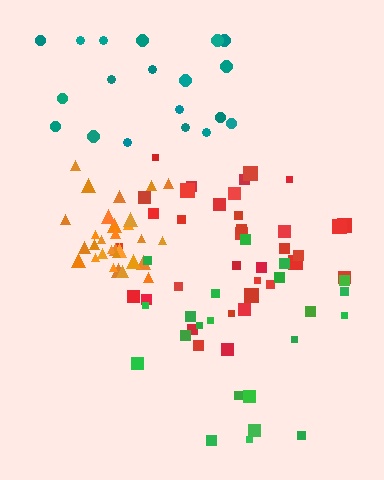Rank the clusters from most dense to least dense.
orange, red, green, teal.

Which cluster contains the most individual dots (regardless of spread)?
Red (35).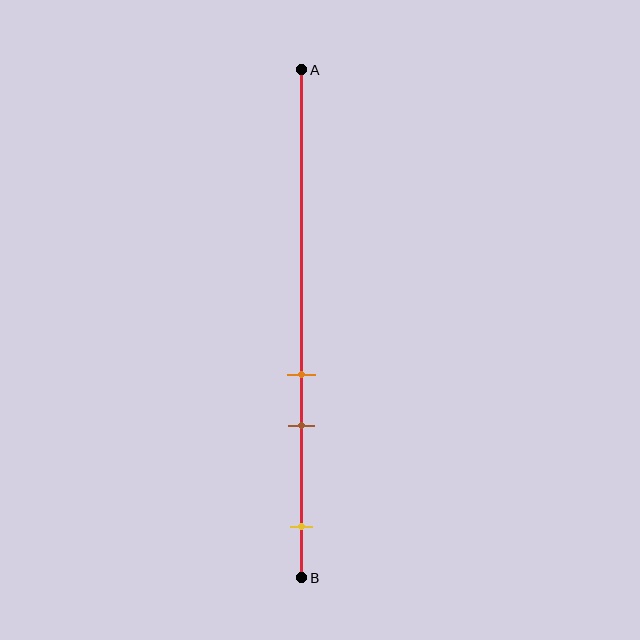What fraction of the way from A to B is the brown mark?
The brown mark is approximately 70% (0.7) of the way from A to B.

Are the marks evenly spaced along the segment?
No, the marks are not evenly spaced.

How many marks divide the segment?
There are 3 marks dividing the segment.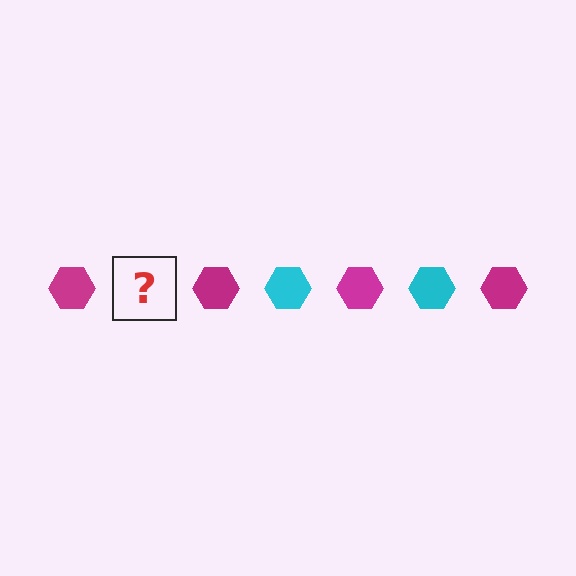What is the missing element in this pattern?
The missing element is a cyan hexagon.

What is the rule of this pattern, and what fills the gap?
The rule is that the pattern cycles through magenta, cyan hexagons. The gap should be filled with a cyan hexagon.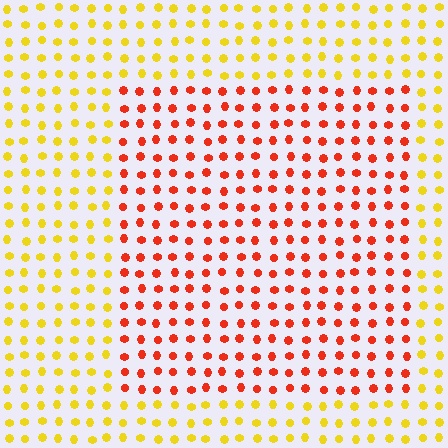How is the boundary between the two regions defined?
The boundary is defined purely by a slight shift in hue (about 48 degrees). Spacing, size, and orientation are identical on both sides.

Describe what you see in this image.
The image is filled with small yellow elements in a uniform arrangement. A rectangle-shaped region is visible where the elements are tinted to a slightly different hue, forming a subtle color boundary.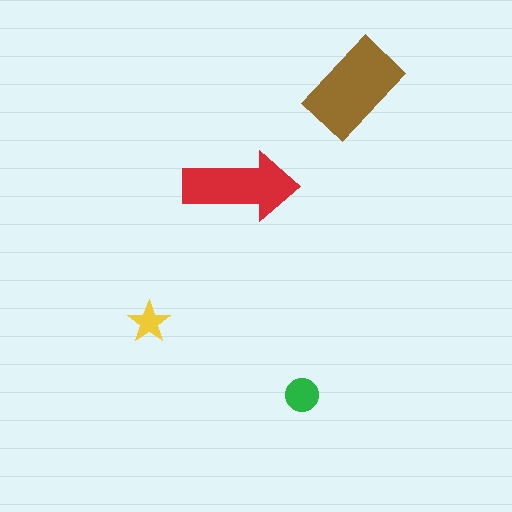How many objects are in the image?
There are 4 objects in the image.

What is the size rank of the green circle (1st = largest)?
3rd.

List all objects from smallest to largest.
The yellow star, the green circle, the red arrow, the brown rectangle.